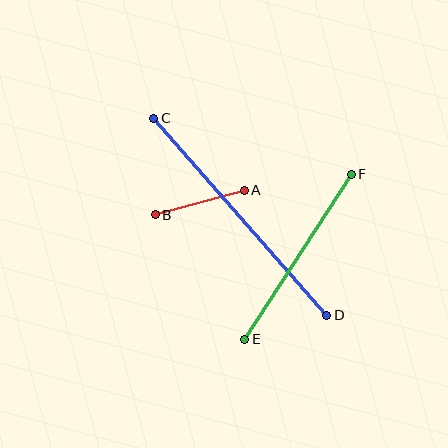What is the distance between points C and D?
The distance is approximately 263 pixels.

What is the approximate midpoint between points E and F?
The midpoint is at approximately (298, 257) pixels.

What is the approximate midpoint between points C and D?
The midpoint is at approximately (240, 217) pixels.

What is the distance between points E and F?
The distance is approximately 197 pixels.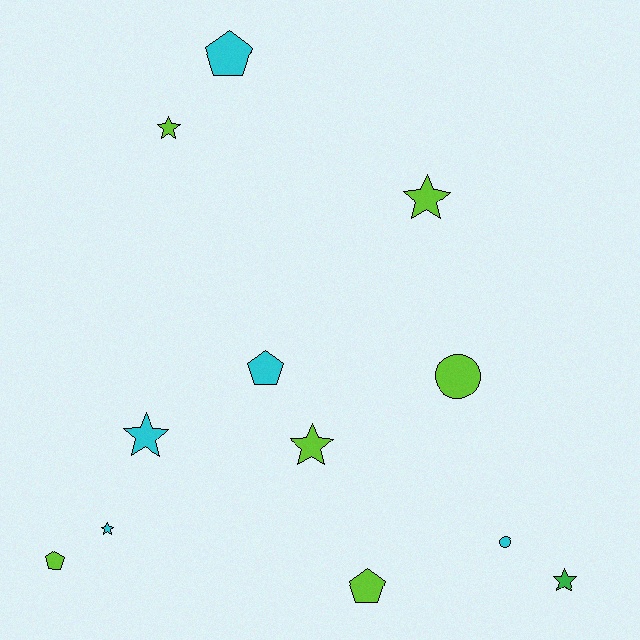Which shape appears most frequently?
Star, with 6 objects.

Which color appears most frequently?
Lime, with 6 objects.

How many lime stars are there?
There are 3 lime stars.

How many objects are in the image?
There are 12 objects.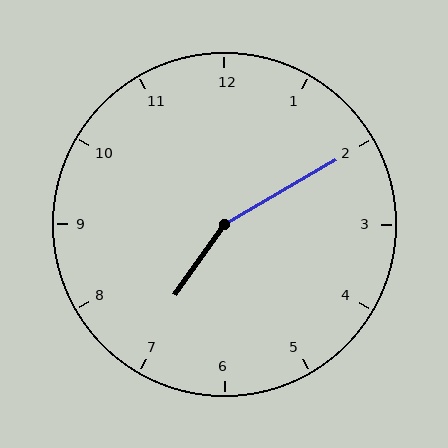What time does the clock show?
7:10.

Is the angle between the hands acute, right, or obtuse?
It is obtuse.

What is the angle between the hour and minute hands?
Approximately 155 degrees.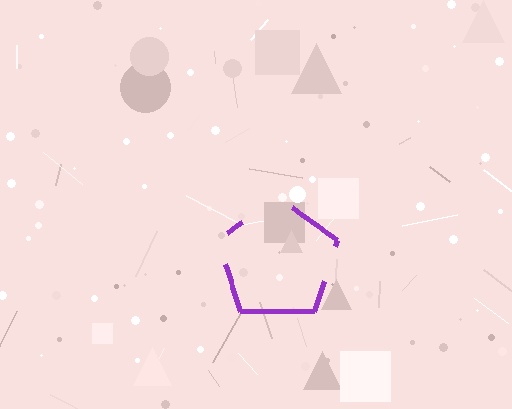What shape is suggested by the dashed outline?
The dashed outline suggests a pentagon.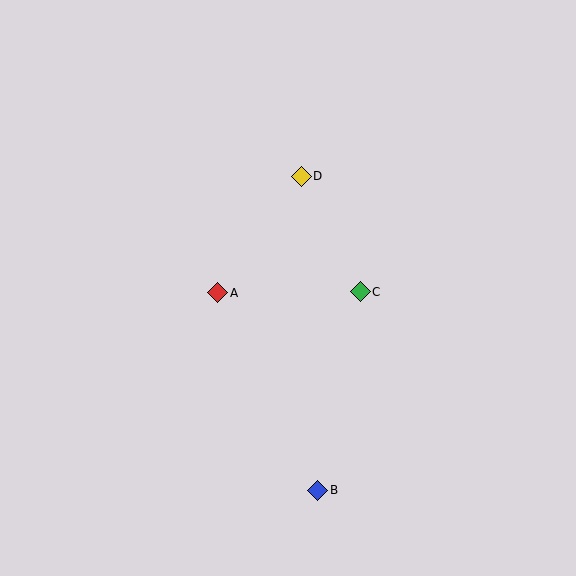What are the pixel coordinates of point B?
Point B is at (318, 490).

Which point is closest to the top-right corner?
Point D is closest to the top-right corner.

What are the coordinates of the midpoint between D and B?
The midpoint between D and B is at (309, 333).